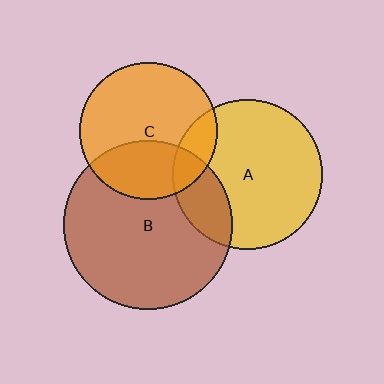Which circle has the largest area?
Circle B (brown).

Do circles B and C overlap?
Yes.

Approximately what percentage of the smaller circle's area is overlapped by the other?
Approximately 35%.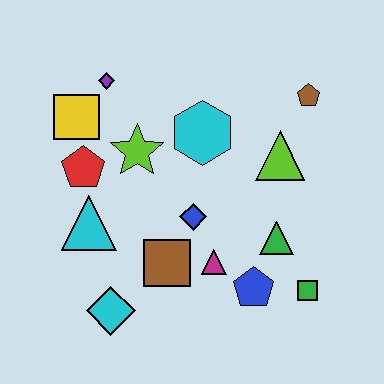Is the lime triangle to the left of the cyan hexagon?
No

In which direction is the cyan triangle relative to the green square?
The cyan triangle is to the left of the green square.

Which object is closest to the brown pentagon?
The lime triangle is closest to the brown pentagon.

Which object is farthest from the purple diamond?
The green square is farthest from the purple diamond.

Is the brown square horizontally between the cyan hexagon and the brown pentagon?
No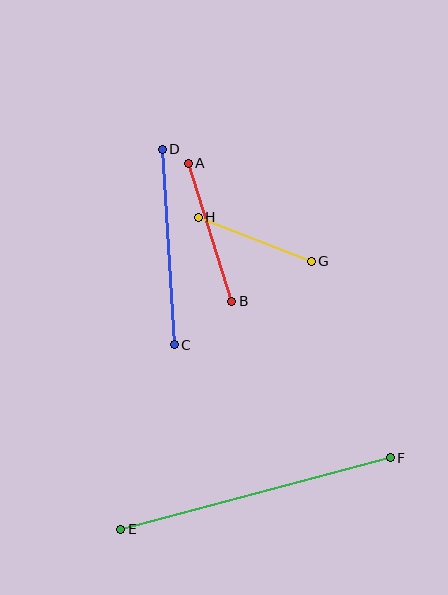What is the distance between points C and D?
The distance is approximately 196 pixels.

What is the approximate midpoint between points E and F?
The midpoint is at approximately (255, 494) pixels.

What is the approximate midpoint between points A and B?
The midpoint is at approximately (210, 232) pixels.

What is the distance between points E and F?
The distance is approximately 279 pixels.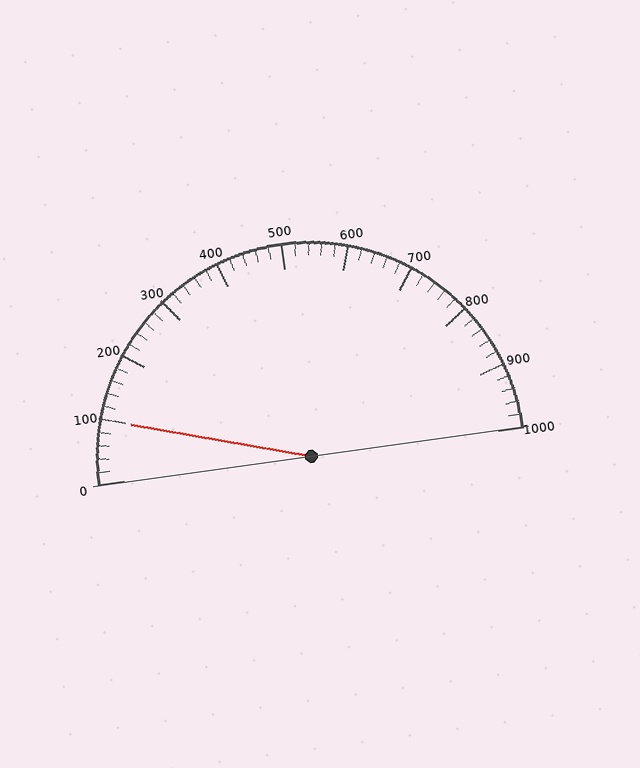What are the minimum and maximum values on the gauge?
The gauge ranges from 0 to 1000.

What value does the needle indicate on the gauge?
The needle indicates approximately 100.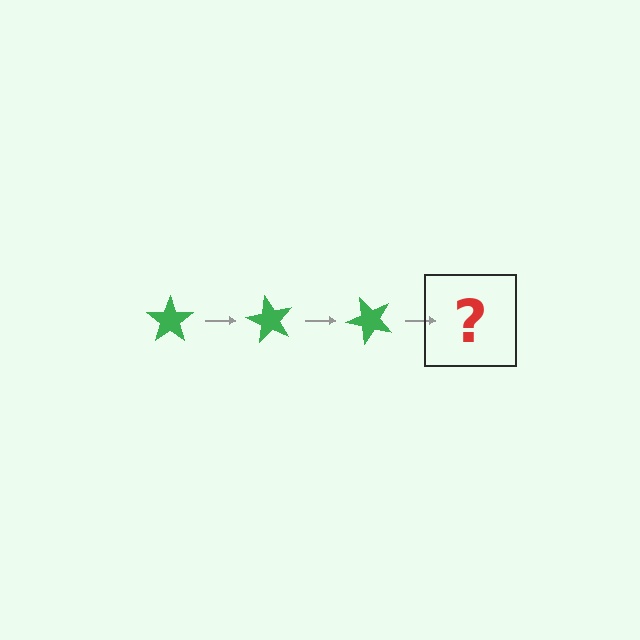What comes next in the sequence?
The next element should be a green star rotated 180 degrees.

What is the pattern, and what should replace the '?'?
The pattern is that the star rotates 60 degrees each step. The '?' should be a green star rotated 180 degrees.